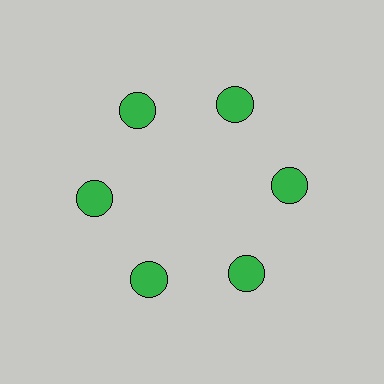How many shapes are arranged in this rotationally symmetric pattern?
There are 6 shapes, arranged in 6 groups of 1.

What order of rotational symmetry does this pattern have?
This pattern has 6-fold rotational symmetry.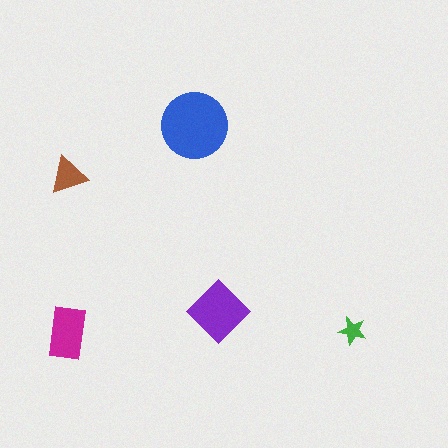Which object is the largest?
The blue circle.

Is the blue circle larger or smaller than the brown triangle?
Larger.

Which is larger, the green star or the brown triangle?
The brown triangle.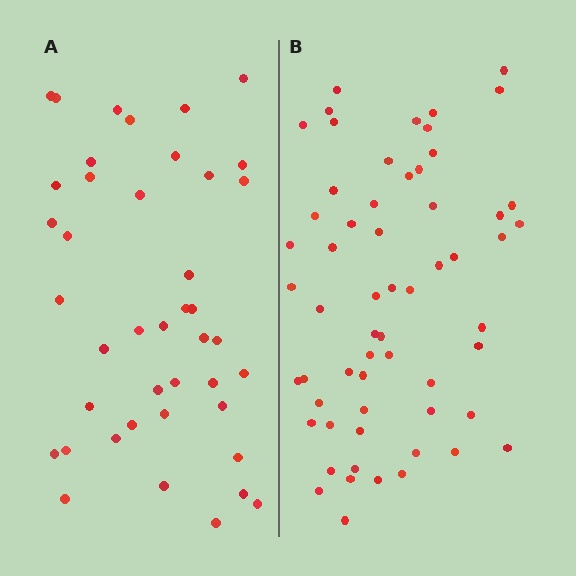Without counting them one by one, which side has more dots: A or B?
Region B (the right region) has more dots.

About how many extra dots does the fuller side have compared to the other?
Region B has approximately 20 more dots than region A.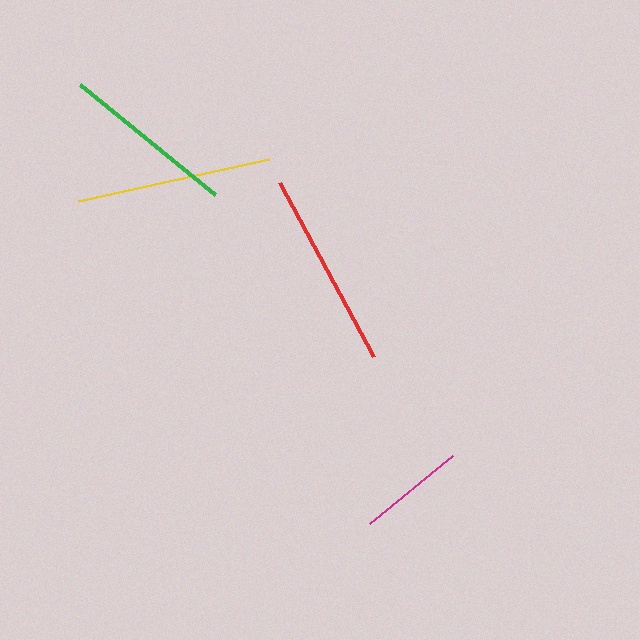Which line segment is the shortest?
The magenta line is the shortest at approximately 108 pixels.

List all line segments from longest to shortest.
From longest to shortest: red, yellow, green, magenta.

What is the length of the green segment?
The green segment is approximately 174 pixels long.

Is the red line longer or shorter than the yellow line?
The red line is longer than the yellow line.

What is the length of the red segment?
The red segment is approximately 197 pixels long.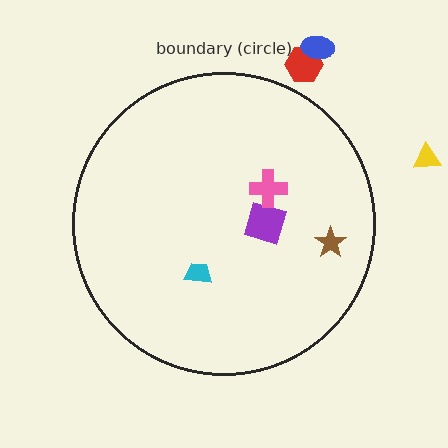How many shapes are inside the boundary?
4 inside, 3 outside.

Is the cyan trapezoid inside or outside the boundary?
Inside.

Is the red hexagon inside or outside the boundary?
Outside.